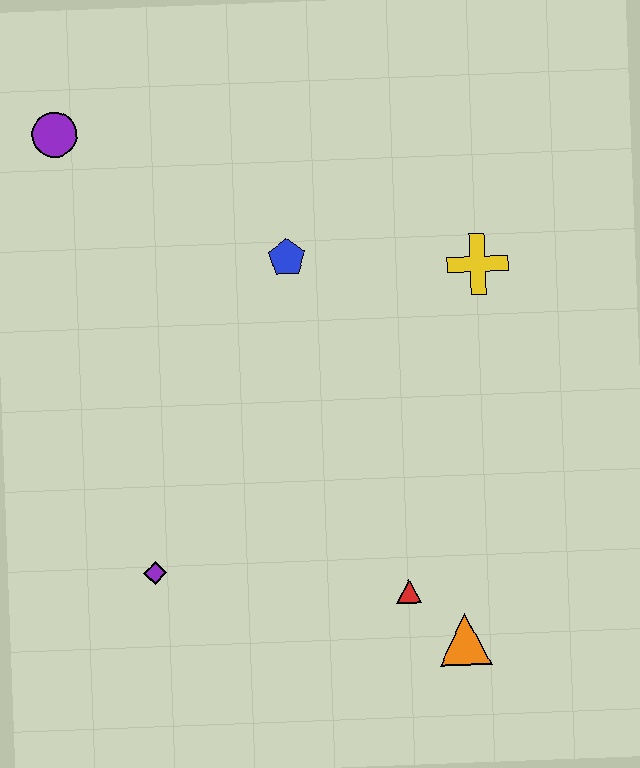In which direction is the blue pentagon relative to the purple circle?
The blue pentagon is to the right of the purple circle.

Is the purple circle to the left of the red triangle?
Yes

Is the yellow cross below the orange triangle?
No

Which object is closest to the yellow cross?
The blue pentagon is closest to the yellow cross.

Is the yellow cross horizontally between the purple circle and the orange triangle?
No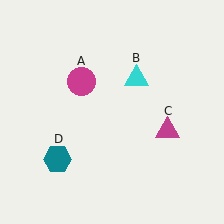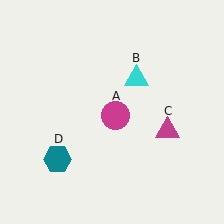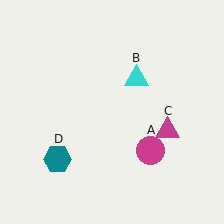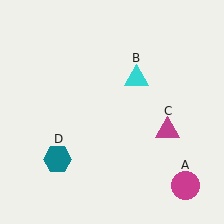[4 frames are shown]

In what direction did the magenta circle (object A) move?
The magenta circle (object A) moved down and to the right.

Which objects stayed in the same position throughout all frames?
Cyan triangle (object B) and magenta triangle (object C) and teal hexagon (object D) remained stationary.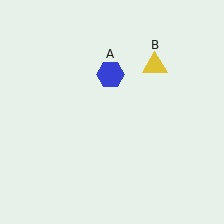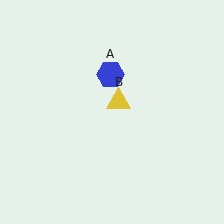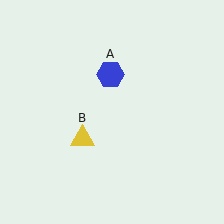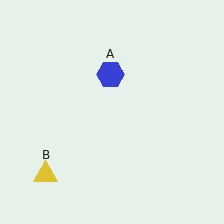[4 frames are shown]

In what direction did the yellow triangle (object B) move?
The yellow triangle (object B) moved down and to the left.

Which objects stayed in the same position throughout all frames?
Blue hexagon (object A) remained stationary.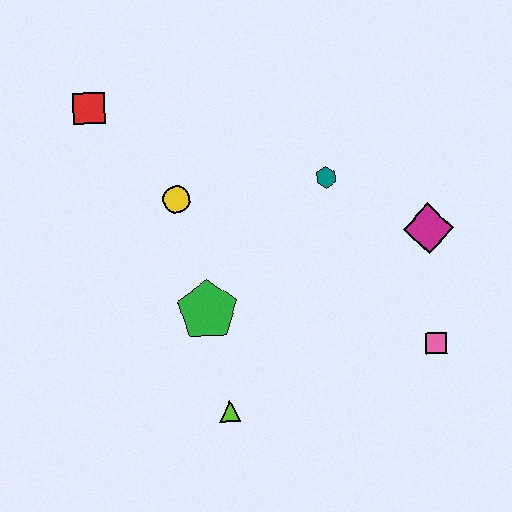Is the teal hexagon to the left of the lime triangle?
No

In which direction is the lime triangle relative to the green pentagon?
The lime triangle is below the green pentagon.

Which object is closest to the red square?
The yellow circle is closest to the red square.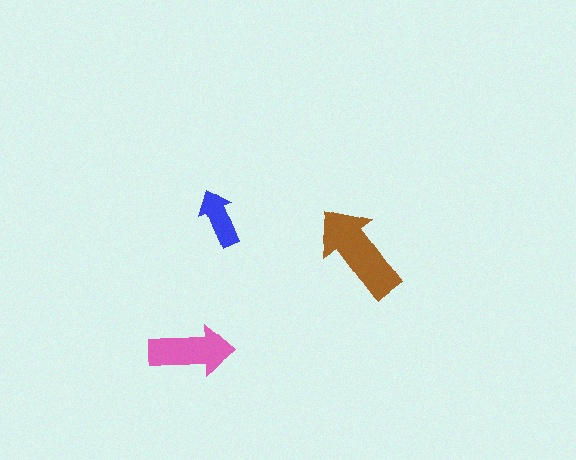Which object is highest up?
The blue arrow is topmost.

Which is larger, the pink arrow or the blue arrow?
The pink one.